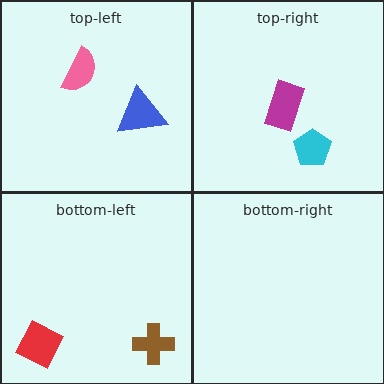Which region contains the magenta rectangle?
The top-right region.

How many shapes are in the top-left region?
2.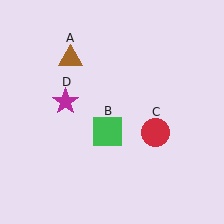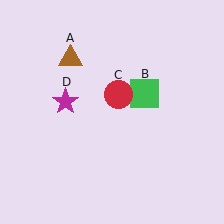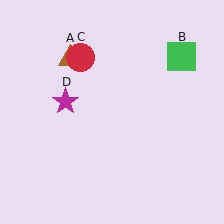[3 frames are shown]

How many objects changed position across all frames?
2 objects changed position: green square (object B), red circle (object C).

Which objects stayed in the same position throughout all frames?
Brown triangle (object A) and magenta star (object D) remained stationary.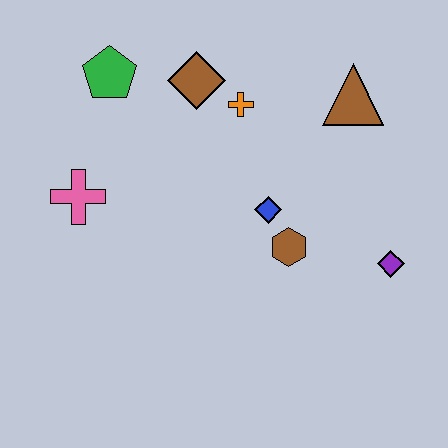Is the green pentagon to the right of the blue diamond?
No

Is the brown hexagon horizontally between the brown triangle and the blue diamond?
Yes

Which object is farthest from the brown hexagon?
The green pentagon is farthest from the brown hexagon.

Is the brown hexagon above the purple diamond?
Yes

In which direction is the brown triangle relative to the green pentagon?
The brown triangle is to the right of the green pentagon.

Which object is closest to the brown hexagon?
The blue diamond is closest to the brown hexagon.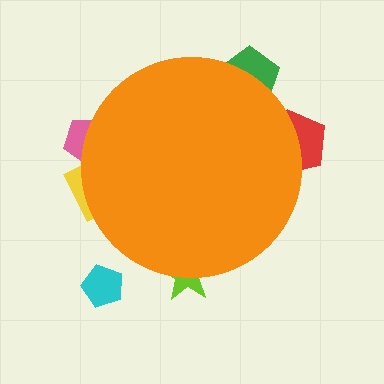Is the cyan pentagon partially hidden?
No, the cyan pentagon is fully visible.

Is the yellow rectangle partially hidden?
Yes, the yellow rectangle is partially hidden behind the orange circle.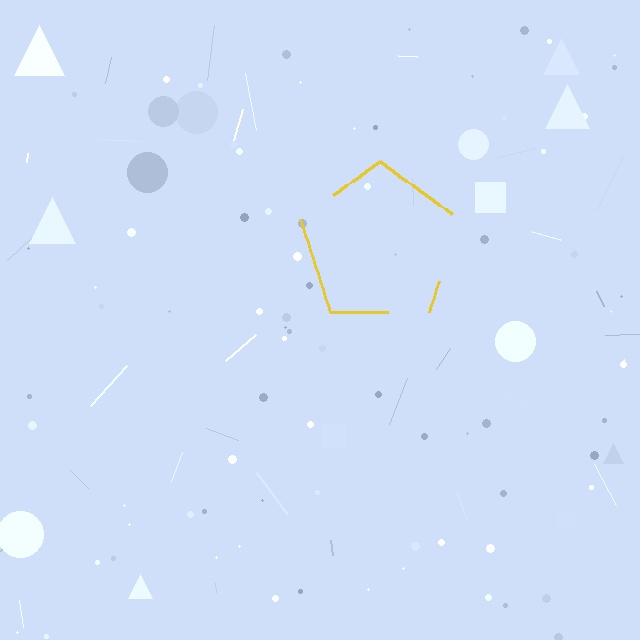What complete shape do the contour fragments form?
The contour fragments form a pentagon.